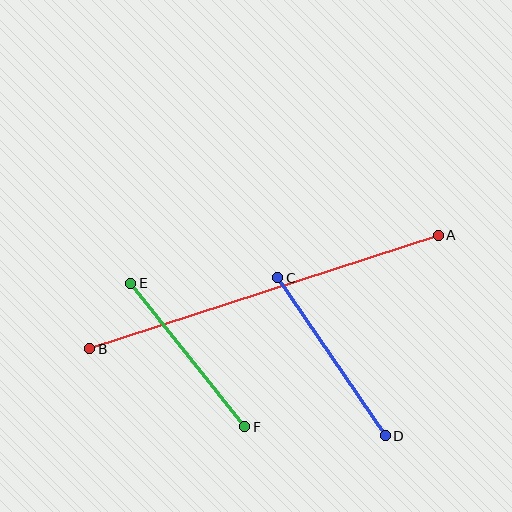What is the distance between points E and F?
The distance is approximately 183 pixels.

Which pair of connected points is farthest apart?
Points A and B are farthest apart.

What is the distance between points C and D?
The distance is approximately 191 pixels.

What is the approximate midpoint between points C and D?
The midpoint is at approximately (331, 357) pixels.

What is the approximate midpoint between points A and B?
The midpoint is at approximately (264, 292) pixels.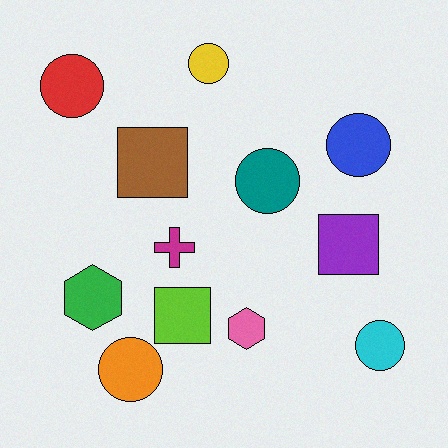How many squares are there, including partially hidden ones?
There are 3 squares.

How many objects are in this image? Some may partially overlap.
There are 12 objects.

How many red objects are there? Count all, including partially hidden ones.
There is 1 red object.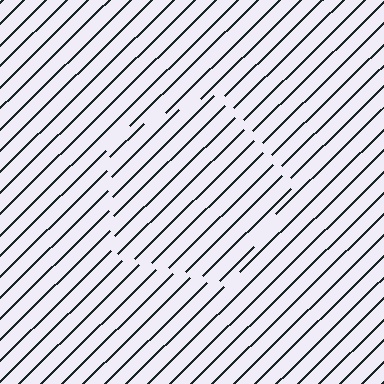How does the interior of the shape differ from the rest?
The interior of the shape contains the same grating, shifted by half a period — the contour is defined by the phase discontinuity where line-ends from the inner and outer gratings abut.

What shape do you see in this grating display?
An illusory pentagon. The interior of the shape contains the same grating, shifted by half a period — the contour is defined by the phase discontinuity where line-ends from the inner and outer gratings abut.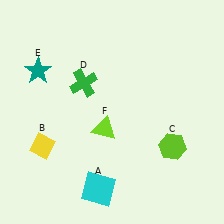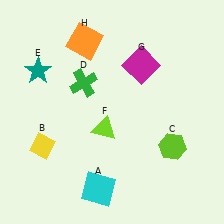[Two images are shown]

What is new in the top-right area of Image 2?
A magenta square (G) was added in the top-right area of Image 2.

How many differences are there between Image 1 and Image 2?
There are 2 differences between the two images.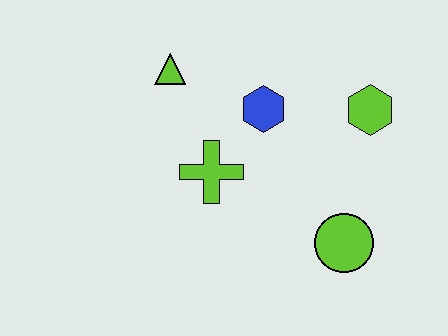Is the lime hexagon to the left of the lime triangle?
No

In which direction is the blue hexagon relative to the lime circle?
The blue hexagon is above the lime circle.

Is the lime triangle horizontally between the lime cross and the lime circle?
No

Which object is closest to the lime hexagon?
The blue hexagon is closest to the lime hexagon.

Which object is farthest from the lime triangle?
The lime circle is farthest from the lime triangle.